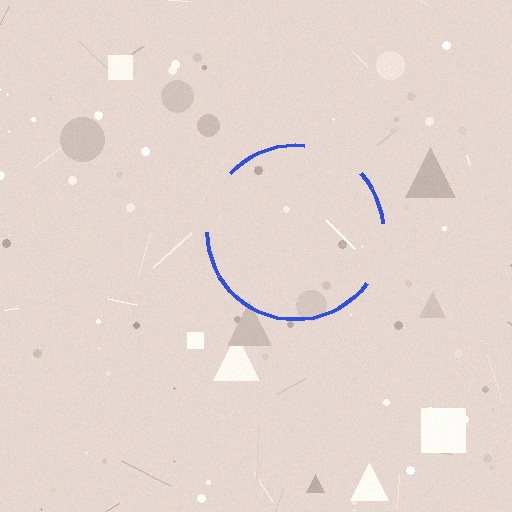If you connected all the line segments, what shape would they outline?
They would outline a circle.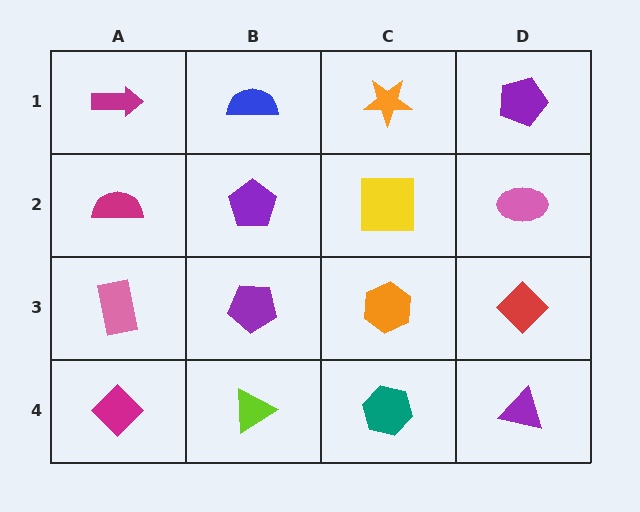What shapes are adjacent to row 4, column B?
A purple pentagon (row 3, column B), a magenta diamond (row 4, column A), a teal hexagon (row 4, column C).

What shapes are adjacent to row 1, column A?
A magenta semicircle (row 2, column A), a blue semicircle (row 1, column B).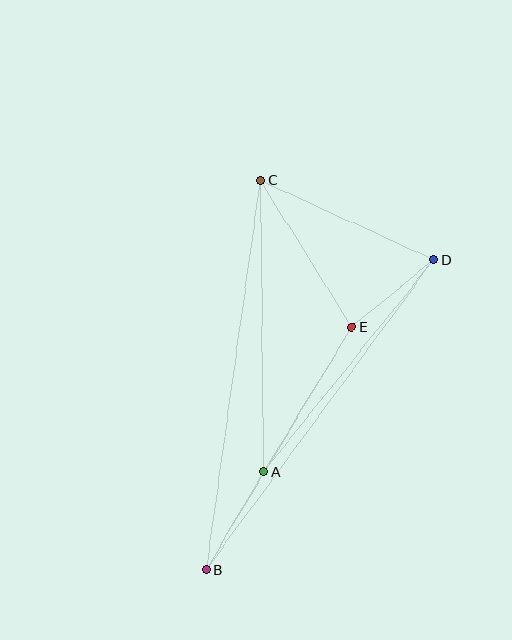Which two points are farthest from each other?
Points B and C are farthest from each other.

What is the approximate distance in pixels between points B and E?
The distance between B and E is approximately 283 pixels.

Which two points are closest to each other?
Points D and E are closest to each other.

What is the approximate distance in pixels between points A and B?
The distance between A and B is approximately 113 pixels.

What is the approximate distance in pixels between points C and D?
The distance between C and D is approximately 191 pixels.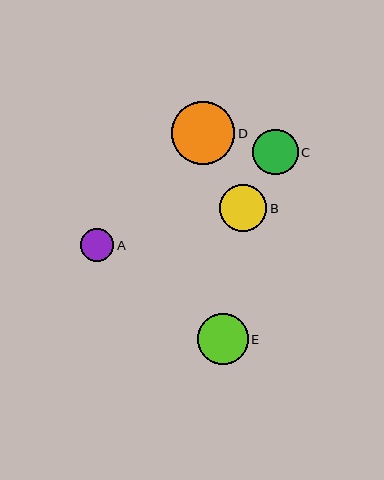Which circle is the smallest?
Circle A is the smallest with a size of approximately 34 pixels.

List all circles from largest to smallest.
From largest to smallest: D, E, B, C, A.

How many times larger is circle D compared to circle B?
Circle D is approximately 1.3 times the size of circle B.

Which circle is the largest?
Circle D is the largest with a size of approximately 63 pixels.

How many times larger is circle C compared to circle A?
Circle C is approximately 1.3 times the size of circle A.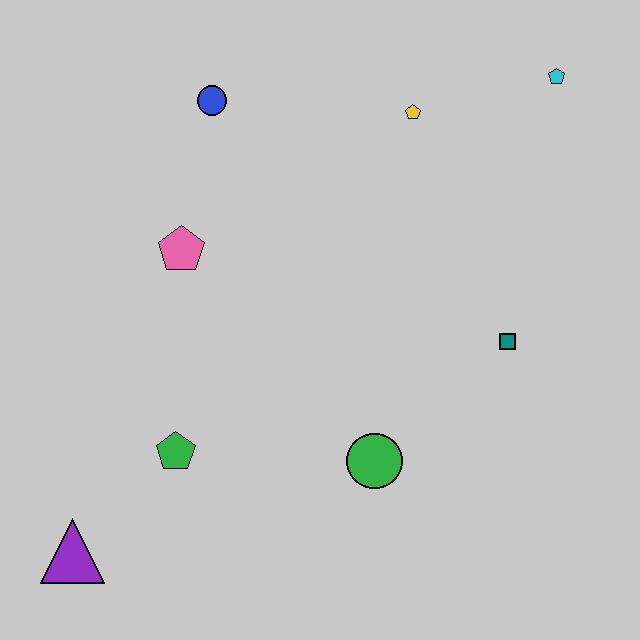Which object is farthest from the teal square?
The purple triangle is farthest from the teal square.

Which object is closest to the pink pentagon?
The blue circle is closest to the pink pentagon.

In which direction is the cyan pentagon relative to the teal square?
The cyan pentagon is above the teal square.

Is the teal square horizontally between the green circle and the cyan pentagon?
Yes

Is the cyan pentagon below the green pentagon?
No